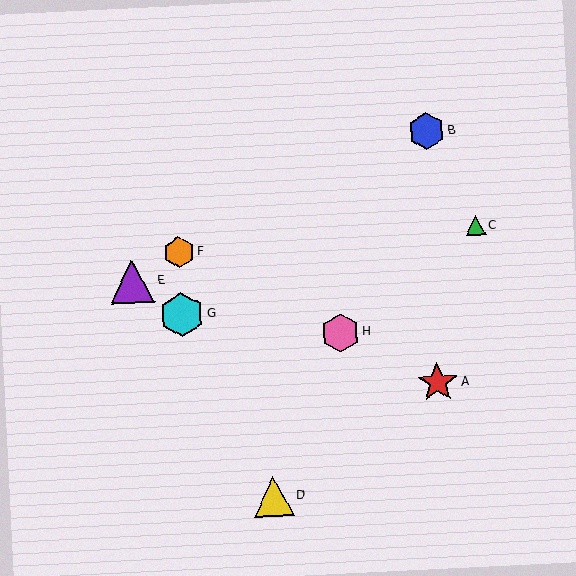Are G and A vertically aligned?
No, G is at x≈182 and A is at x≈438.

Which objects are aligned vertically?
Objects F, G are aligned vertically.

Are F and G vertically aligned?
Yes, both are at x≈179.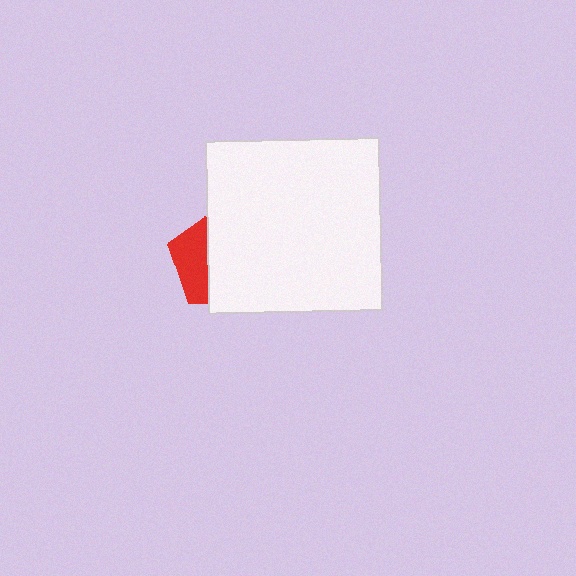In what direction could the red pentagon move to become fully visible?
The red pentagon could move left. That would shift it out from behind the white square entirely.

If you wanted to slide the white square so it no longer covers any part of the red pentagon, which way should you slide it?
Slide it right — that is the most direct way to separate the two shapes.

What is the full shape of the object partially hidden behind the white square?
The partially hidden object is a red pentagon.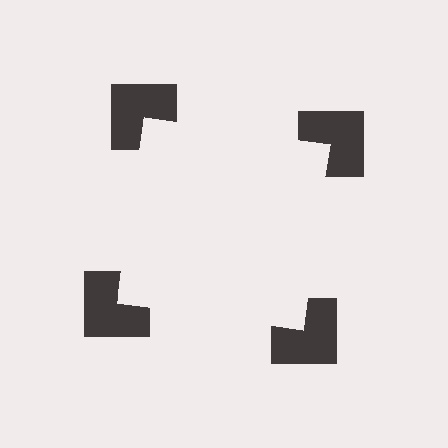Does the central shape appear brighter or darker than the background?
It typically appears slightly brighter than the background, even though no actual brightness change is drawn.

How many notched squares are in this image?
There are 4 — one at each vertex of the illusory square.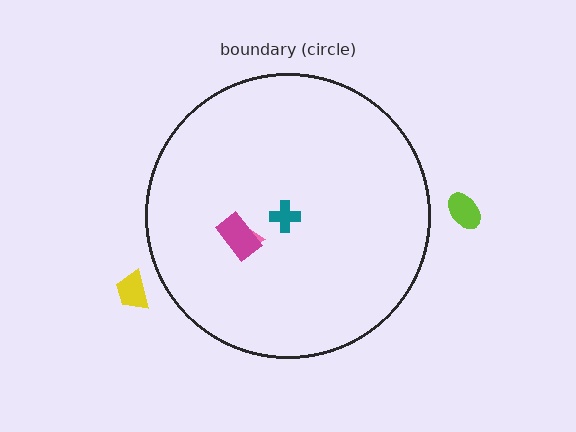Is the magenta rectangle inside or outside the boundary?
Inside.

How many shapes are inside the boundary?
3 inside, 2 outside.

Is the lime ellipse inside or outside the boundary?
Outside.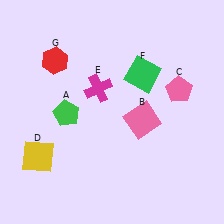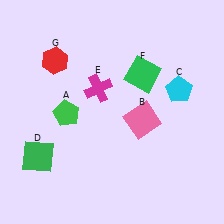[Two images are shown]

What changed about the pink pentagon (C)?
In Image 1, C is pink. In Image 2, it changed to cyan.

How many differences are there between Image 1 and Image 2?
There are 2 differences between the two images.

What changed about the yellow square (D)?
In Image 1, D is yellow. In Image 2, it changed to green.